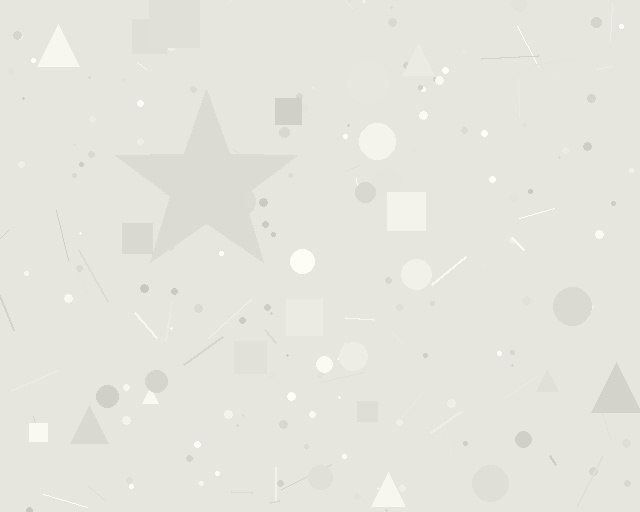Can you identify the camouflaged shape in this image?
The camouflaged shape is a star.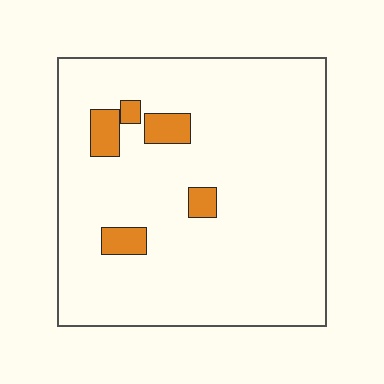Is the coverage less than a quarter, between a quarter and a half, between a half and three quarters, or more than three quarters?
Less than a quarter.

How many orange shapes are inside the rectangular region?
5.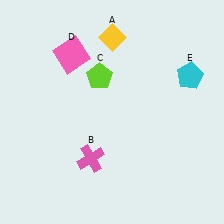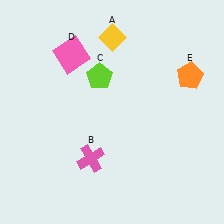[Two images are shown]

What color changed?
The pentagon (E) changed from cyan in Image 1 to orange in Image 2.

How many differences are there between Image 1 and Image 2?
There is 1 difference between the two images.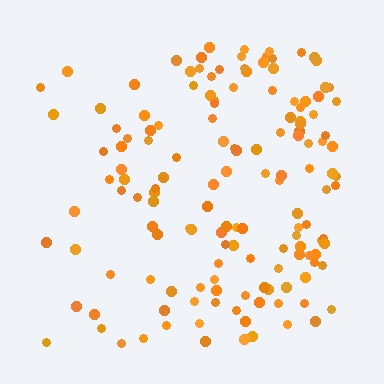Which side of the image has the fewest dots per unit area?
The left.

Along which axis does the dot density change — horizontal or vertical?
Horizontal.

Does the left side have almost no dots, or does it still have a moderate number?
Still a moderate number, just noticeably fewer than the right.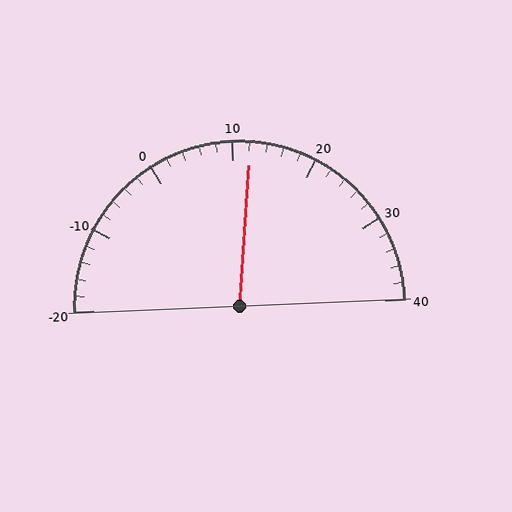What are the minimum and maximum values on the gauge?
The gauge ranges from -20 to 40.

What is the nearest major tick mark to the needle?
The nearest major tick mark is 10.